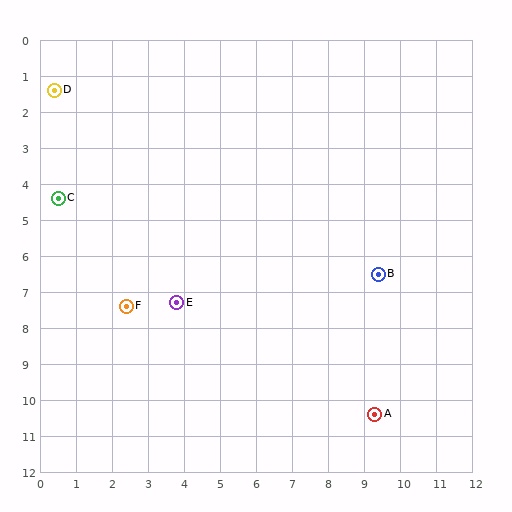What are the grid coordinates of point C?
Point C is at approximately (0.5, 4.4).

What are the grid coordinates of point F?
Point F is at approximately (2.4, 7.4).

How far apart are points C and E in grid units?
Points C and E are about 4.4 grid units apart.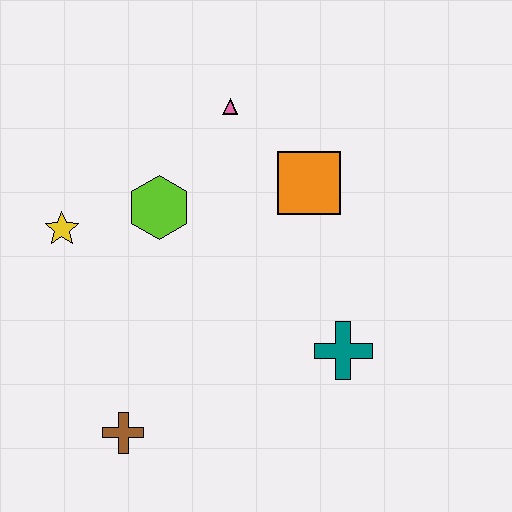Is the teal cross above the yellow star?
No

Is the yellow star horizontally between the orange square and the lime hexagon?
No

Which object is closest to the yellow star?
The lime hexagon is closest to the yellow star.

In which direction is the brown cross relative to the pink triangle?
The brown cross is below the pink triangle.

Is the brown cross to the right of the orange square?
No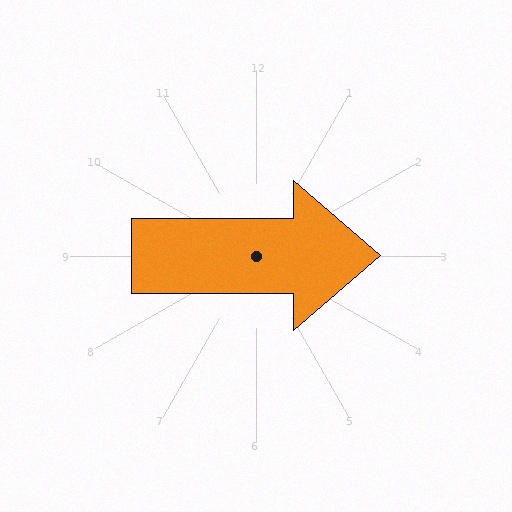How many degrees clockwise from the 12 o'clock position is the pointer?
Approximately 90 degrees.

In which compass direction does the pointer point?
East.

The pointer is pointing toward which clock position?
Roughly 3 o'clock.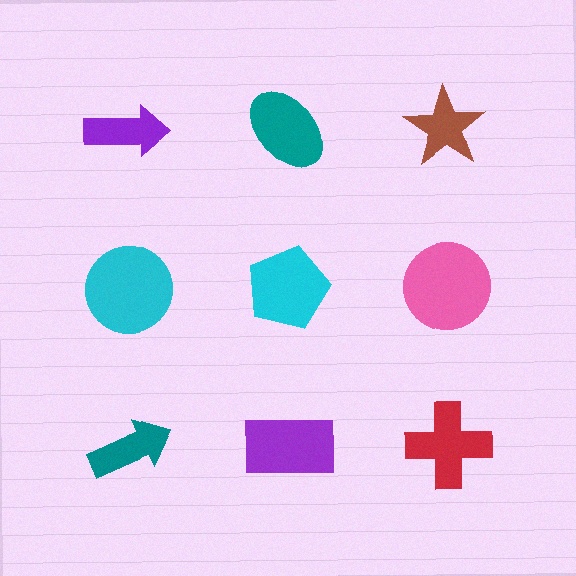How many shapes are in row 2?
3 shapes.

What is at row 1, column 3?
A brown star.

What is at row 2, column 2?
A cyan pentagon.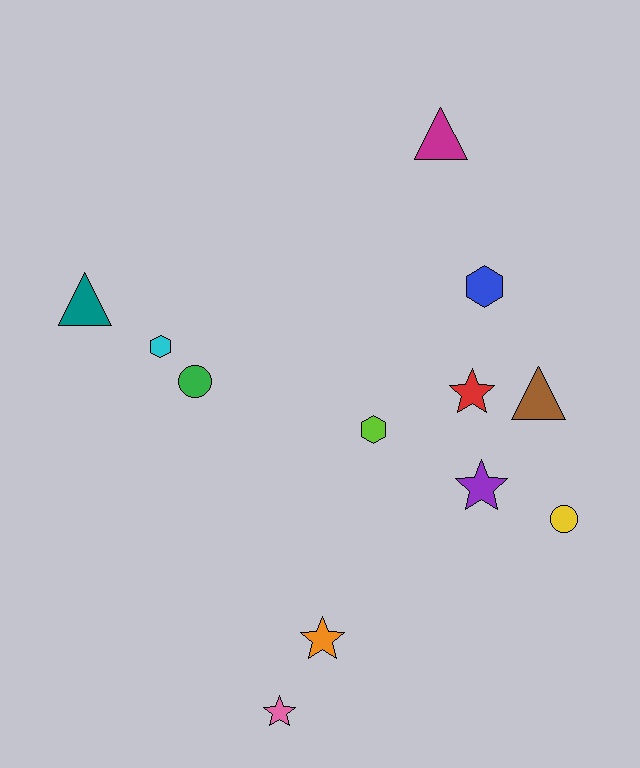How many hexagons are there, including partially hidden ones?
There are 3 hexagons.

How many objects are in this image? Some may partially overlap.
There are 12 objects.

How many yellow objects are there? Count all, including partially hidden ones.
There is 1 yellow object.